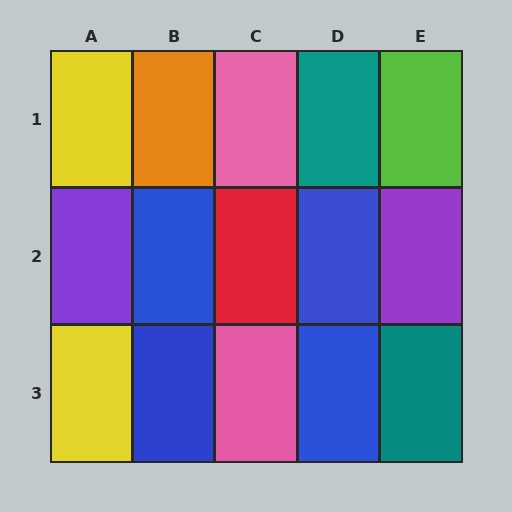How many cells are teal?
2 cells are teal.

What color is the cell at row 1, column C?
Pink.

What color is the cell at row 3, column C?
Pink.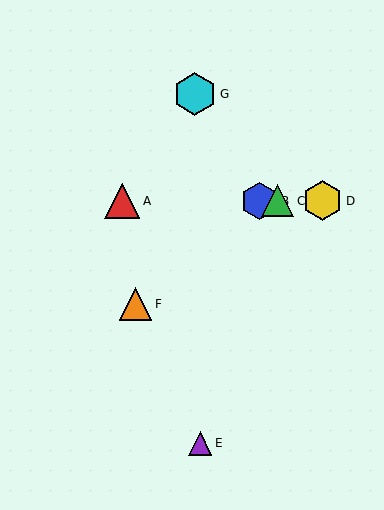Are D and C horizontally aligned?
Yes, both are at y≈201.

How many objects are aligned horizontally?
4 objects (A, B, C, D) are aligned horizontally.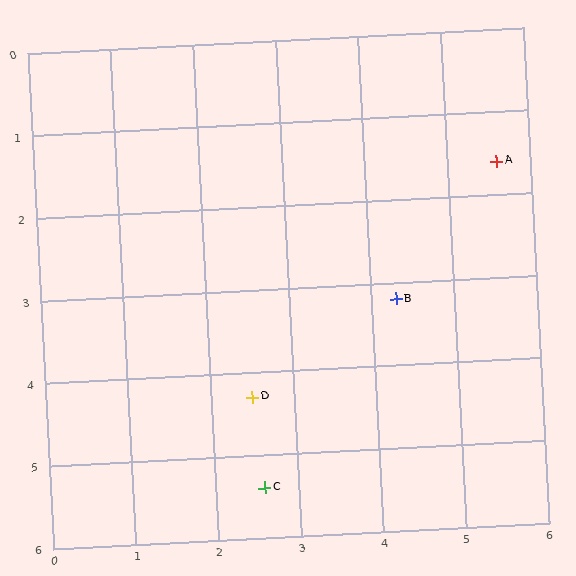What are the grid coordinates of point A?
Point A is at approximately (5.6, 1.6).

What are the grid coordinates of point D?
Point D is at approximately (2.5, 4.3).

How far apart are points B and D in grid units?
Points B and D are about 2.1 grid units apart.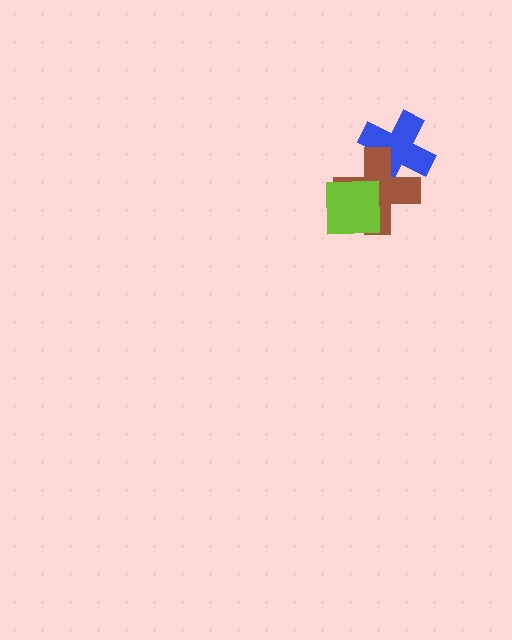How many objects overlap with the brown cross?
2 objects overlap with the brown cross.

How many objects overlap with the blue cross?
1 object overlaps with the blue cross.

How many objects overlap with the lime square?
1 object overlaps with the lime square.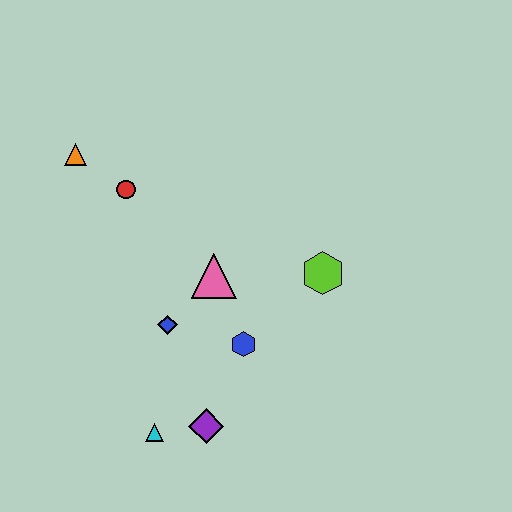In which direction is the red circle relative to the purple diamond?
The red circle is above the purple diamond.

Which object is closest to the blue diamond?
The pink triangle is closest to the blue diamond.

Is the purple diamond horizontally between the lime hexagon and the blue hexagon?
No